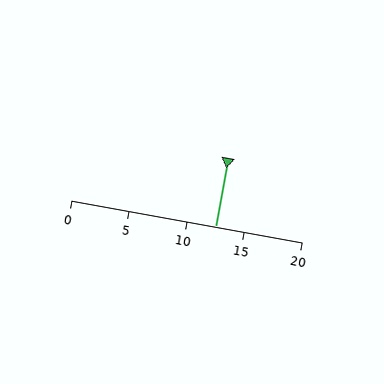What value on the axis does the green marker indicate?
The marker indicates approximately 12.5.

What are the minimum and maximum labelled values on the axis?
The axis runs from 0 to 20.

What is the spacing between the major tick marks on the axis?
The major ticks are spaced 5 apart.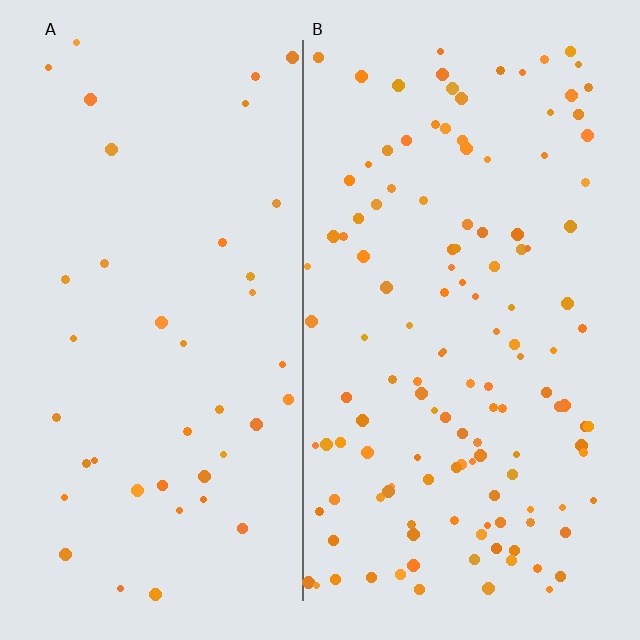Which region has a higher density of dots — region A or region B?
B (the right).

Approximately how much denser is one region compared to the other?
Approximately 3.2× — region B over region A.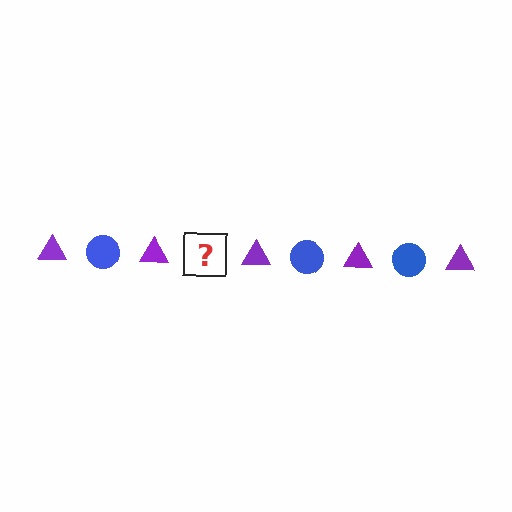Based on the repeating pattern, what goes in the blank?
The blank should be a blue circle.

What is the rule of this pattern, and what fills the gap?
The rule is that the pattern alternates between purple triangle and blue circle. The gap should be filled with a blue circle.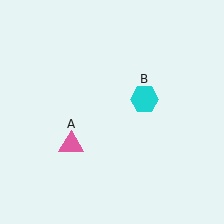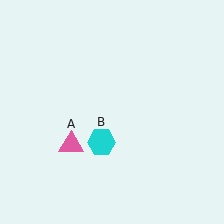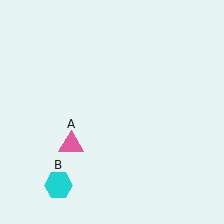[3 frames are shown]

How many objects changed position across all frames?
1 object changed position: cyan hexagon (object B).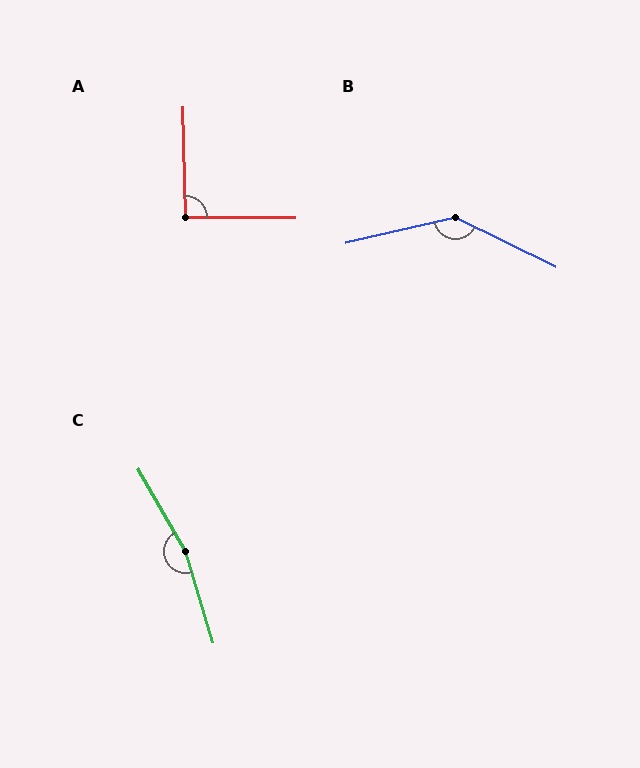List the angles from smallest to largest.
A (91°), B (140°), C (167°).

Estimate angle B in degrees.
Approximately 140 degrees.